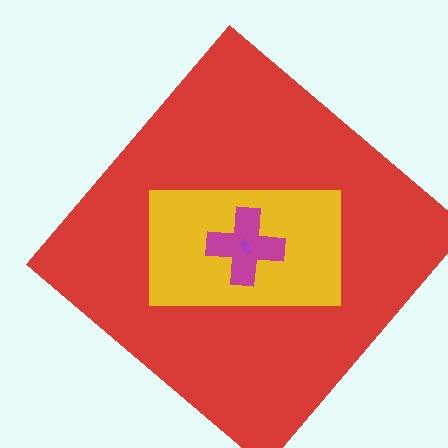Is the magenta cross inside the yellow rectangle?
Yes.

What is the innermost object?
The purple semicircle.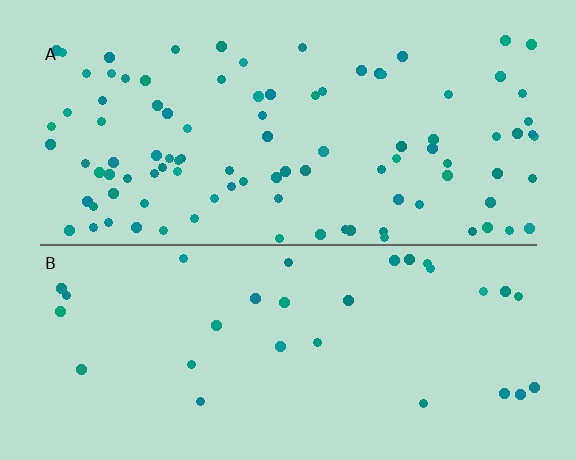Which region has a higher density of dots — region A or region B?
A (the top).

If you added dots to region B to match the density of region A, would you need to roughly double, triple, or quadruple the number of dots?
Approximately triple.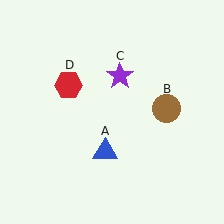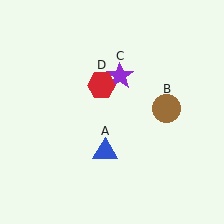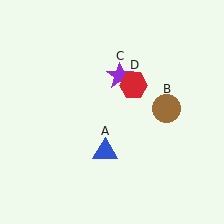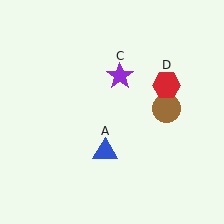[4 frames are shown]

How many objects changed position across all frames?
1 object changed position: red hexagon (object D).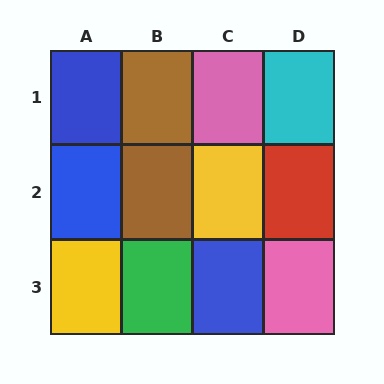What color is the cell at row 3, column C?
Blue.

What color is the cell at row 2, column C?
Yellow.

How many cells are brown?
2 cells are brown.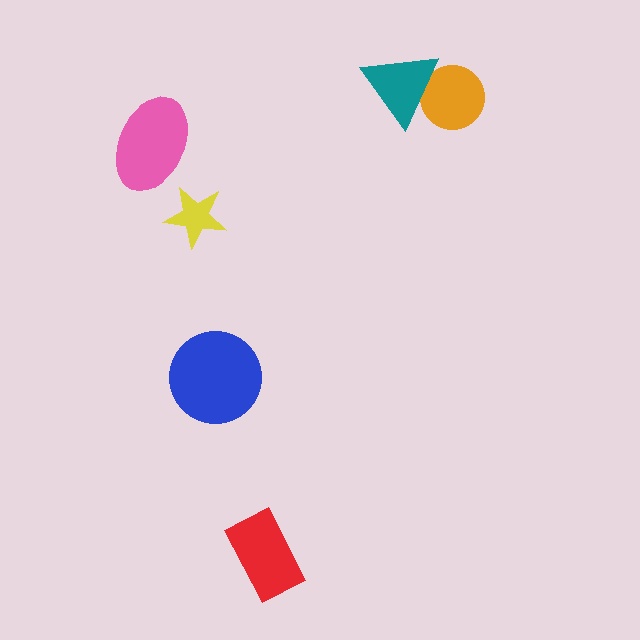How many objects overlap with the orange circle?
1 object overlaps with the orange circle.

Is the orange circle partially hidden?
Yes, it is partially covered by another shape.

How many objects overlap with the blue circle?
0 objects overlap with the blue circle.